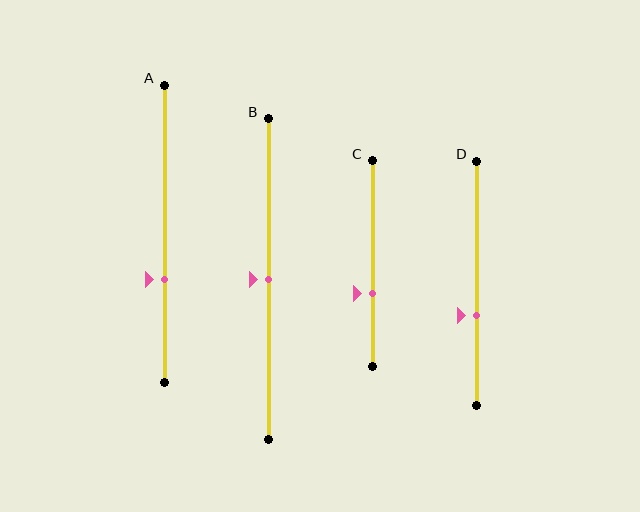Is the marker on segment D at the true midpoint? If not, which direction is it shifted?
No, the marker on segment D is shifted downward by about 13% of the segment length.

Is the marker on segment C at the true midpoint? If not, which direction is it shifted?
No, the marker on segment C is shifted downward by about 14% of the segment length.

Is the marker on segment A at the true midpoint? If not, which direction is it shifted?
No, the marker on segment A is shifted downward by about 15% of the segment length.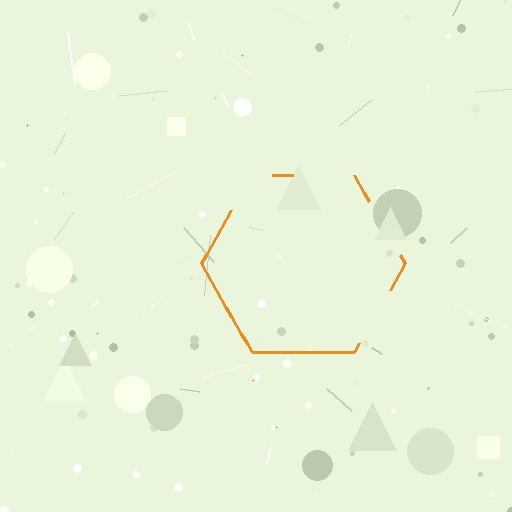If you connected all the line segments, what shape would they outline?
They would outline a hexagon.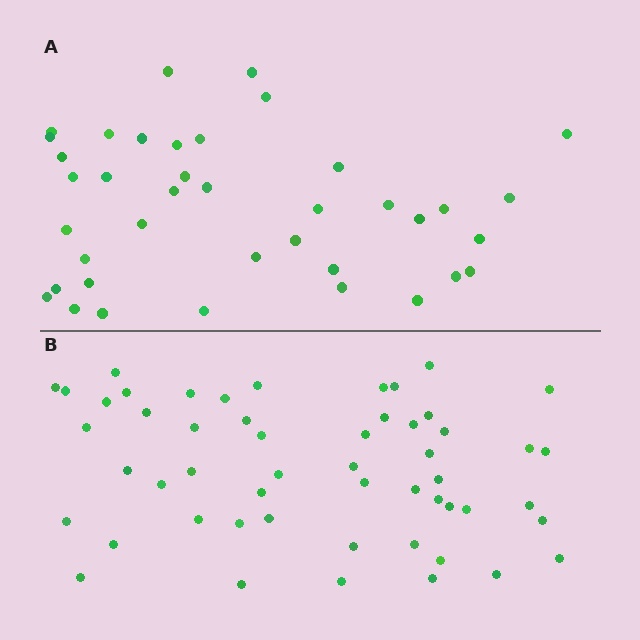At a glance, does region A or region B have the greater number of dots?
Region B (the bottom region) has more dots.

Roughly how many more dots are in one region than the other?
Region B has approximately 15 more dots than region A.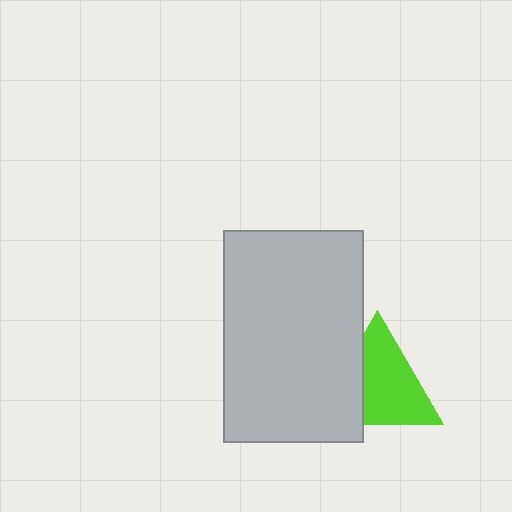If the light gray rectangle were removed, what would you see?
You would see the complete lime triangle.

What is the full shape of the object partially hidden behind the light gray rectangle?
The partially hidden object is a lime triangle.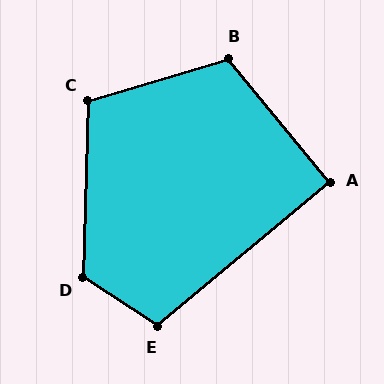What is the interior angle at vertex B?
Approximately 112 degrees (obtuse).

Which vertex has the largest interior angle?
D, at approximately 122 degrees.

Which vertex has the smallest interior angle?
A, at approximately 90 degrees.